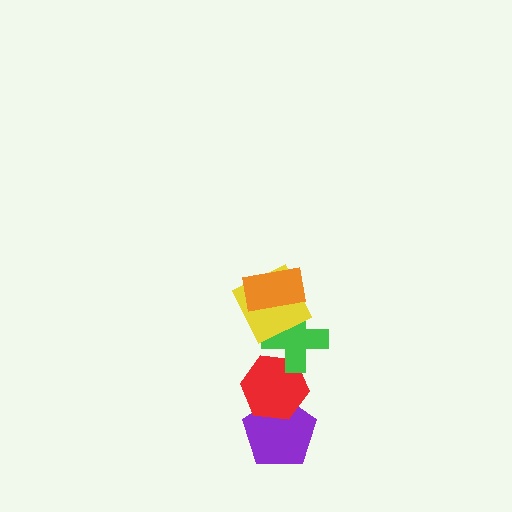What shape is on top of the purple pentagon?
The red hexagon is on top of the purple pentagon.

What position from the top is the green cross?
The green cross is 3rd from the top.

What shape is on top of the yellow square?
The orange rectangle is on top of the yellow square.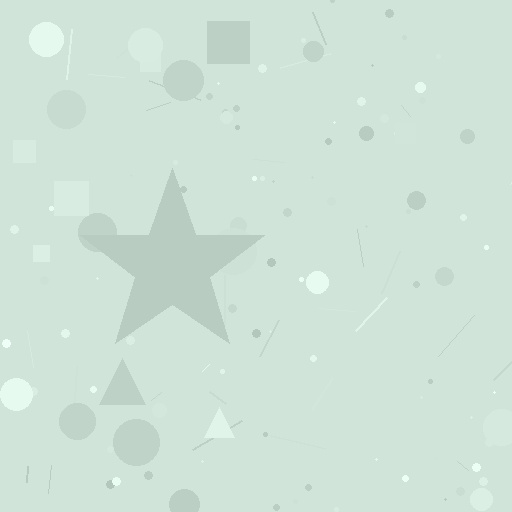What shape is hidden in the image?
A star is hidden in the image.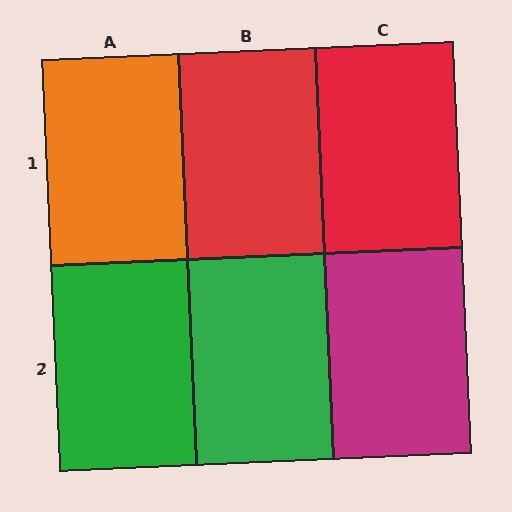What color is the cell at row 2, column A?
Green.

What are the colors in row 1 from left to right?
Orange, red, red.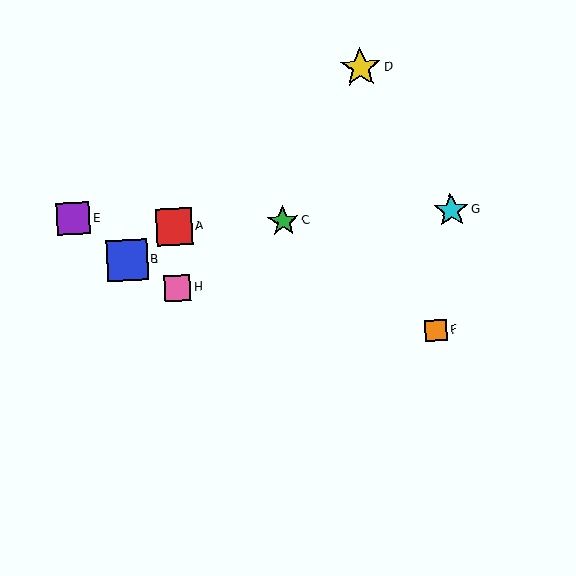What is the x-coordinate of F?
Object F is at x≈436.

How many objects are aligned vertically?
2 objects (A, H) are aligned vertically.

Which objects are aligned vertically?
Objects A, H are aligned vertically.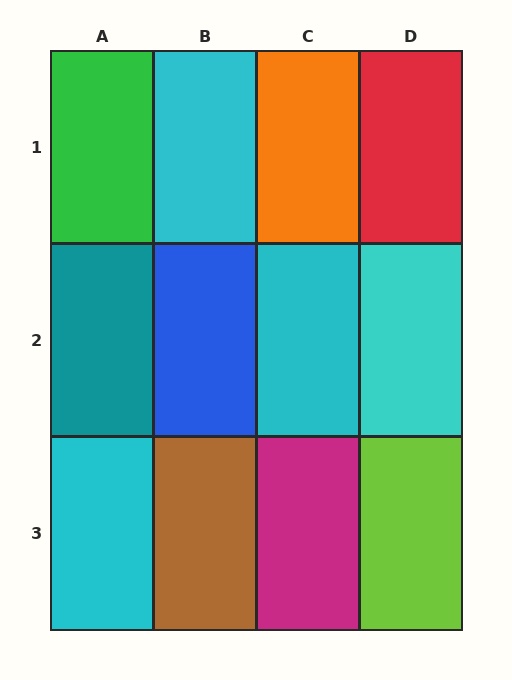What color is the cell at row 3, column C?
Magenta.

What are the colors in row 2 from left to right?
Teal, blue, cyan, cyan.